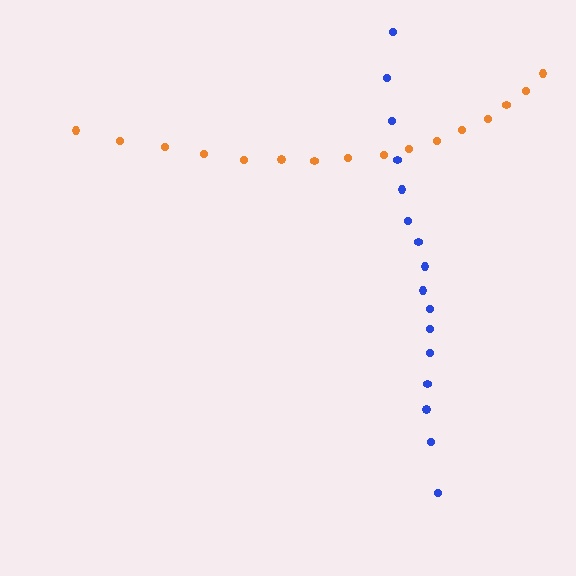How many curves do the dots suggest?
There are 2 distinct paths.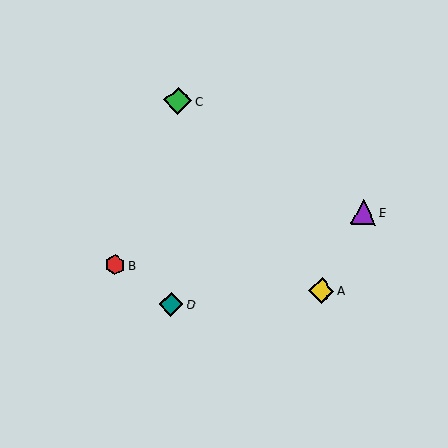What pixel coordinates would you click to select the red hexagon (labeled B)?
Click at (115, 265) to select the red hexagon B.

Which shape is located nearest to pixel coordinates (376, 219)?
The purple triangle (labeled E) at (363, 212) is nearest to that location.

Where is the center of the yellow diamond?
The center of the yellow diamond is at (321, 291).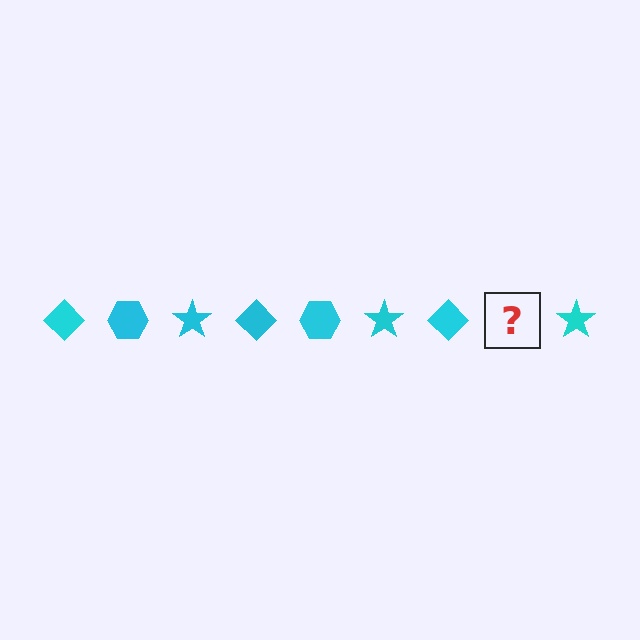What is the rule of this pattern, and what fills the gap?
The rule is that the pattern cycles through diamond, hexagon, star shapes in cyan. The gap should be filled with a cyan hexagon.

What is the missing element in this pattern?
The missing element is a cyan hexagon.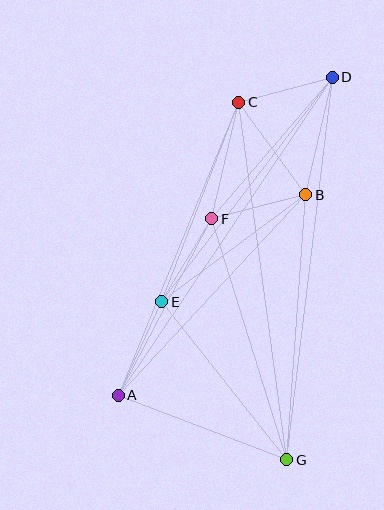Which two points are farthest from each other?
Points D and G are farthest from each other.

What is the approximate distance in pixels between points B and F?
The distance between B and F is approximately 97 pixels.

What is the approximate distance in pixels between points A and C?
The distance between A and C is approximately 317 pixels.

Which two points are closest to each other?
Points C and D are closest to each other.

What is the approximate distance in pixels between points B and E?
The distance between B and E is approximately 179 pixels.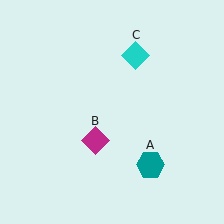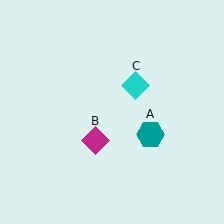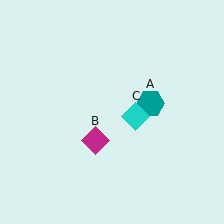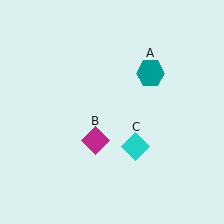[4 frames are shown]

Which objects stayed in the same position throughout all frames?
Magenta diamond (object B) remained stationary.